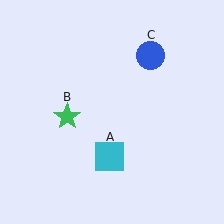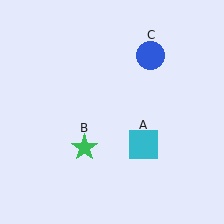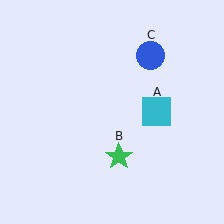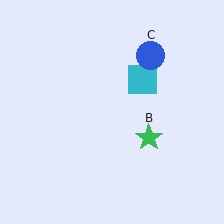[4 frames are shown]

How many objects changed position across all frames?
2 objects changed position: cyan square (object A), green star (object B).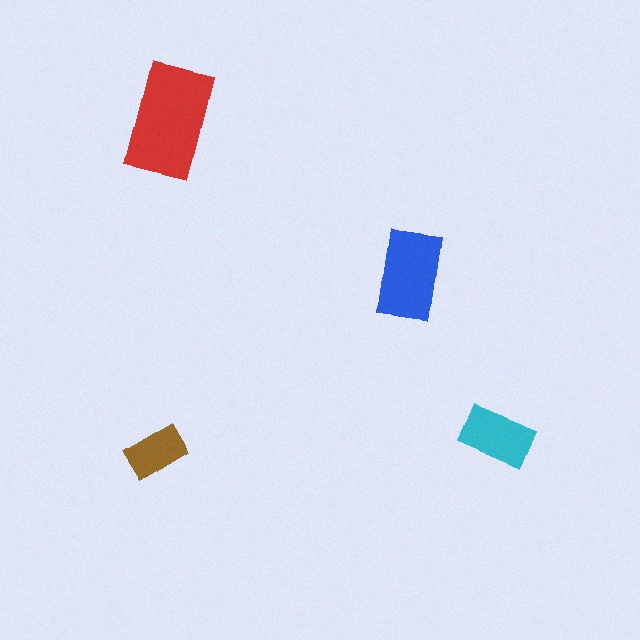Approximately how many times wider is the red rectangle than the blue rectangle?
About 1.5 times wider.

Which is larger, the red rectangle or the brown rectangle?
The red one.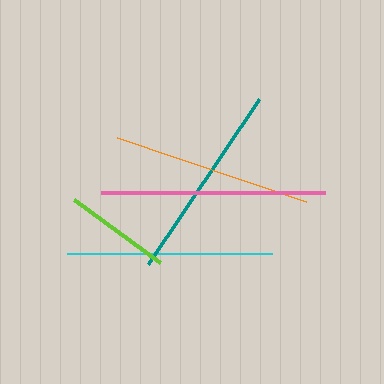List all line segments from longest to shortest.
From longest to shortest: pink, cyan, orange, teal, lime.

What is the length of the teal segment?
The teal segment is approximately 199 pixels long.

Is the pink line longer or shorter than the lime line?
The pink line is longer than the lime line.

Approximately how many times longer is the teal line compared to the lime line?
The teal line is approximately 1.9 times the length of the lime line.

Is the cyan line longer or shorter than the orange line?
The cyan line is longer than the orange line.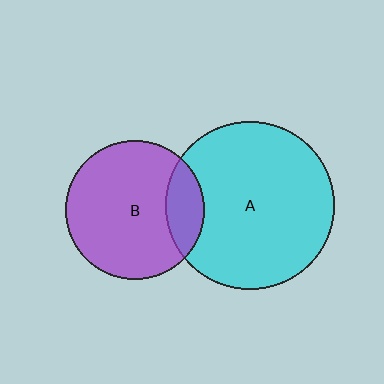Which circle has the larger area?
Circle A (cyan).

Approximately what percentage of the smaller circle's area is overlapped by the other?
Approximately 20%.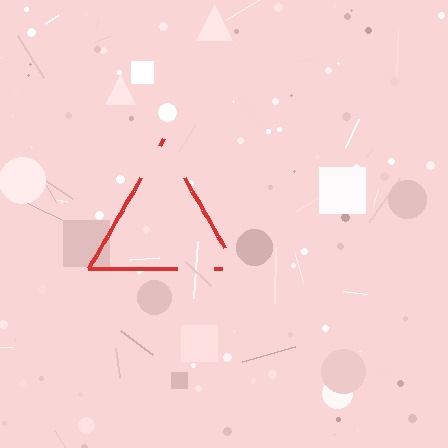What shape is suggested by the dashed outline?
The dashed outline suggests a triangle.